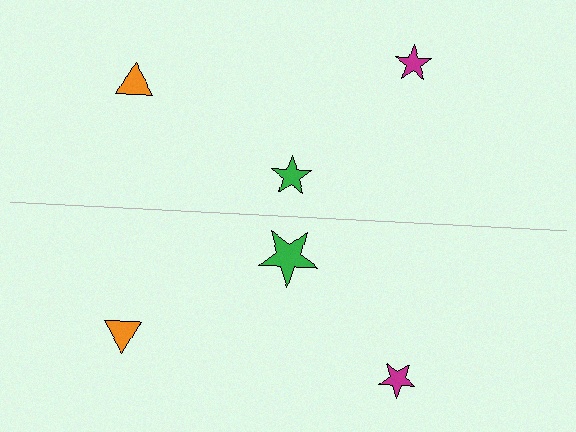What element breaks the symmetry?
The green star on the bottom side has a different size than its mirror counterpart.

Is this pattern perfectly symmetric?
No, the pattern is not perfectly symmetric. The green star on the bottom side has a different size than its mirror counterpart.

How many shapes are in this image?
There are 6 shapes in this image.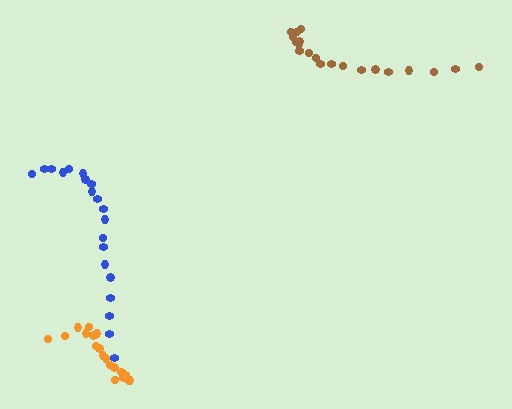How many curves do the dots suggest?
There are 3 distinct paths.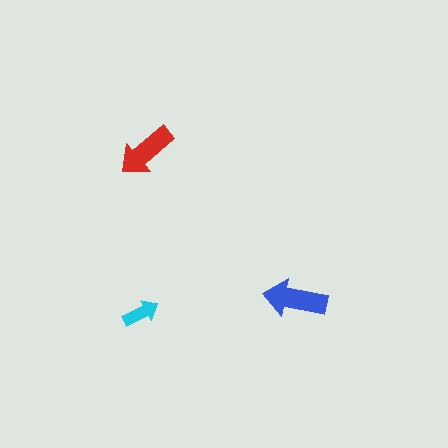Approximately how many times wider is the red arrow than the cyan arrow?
About 1.5 times wider.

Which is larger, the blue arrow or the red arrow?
The blue one.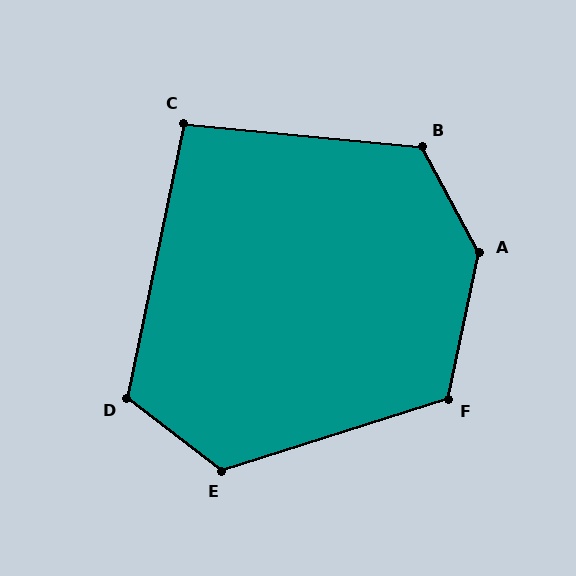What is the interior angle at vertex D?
Approximately 116 degrees (obtuse).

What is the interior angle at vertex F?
Approximately 120 degrees (obtuse).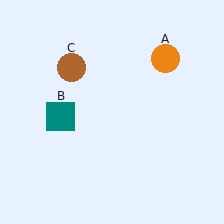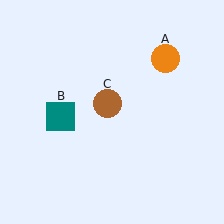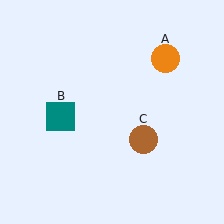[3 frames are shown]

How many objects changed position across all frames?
1 object changed position: brown circle (object C).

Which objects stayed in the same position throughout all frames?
Orange circle (object A) and teal square (object B) remained stationary.